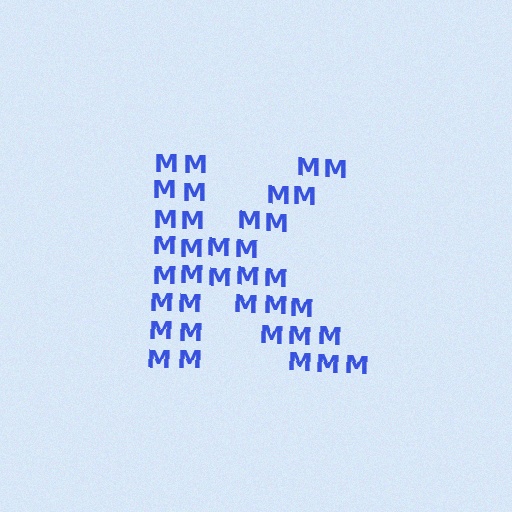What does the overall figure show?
The overall figure shows the letter K.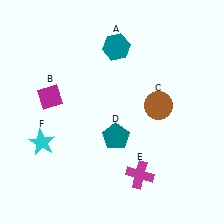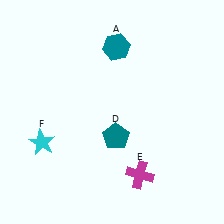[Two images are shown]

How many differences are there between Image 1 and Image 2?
There are 2 differences between the two images.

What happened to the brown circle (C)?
The brown circle (C) was removed in Image 2. It was in the top-right area of Image 1.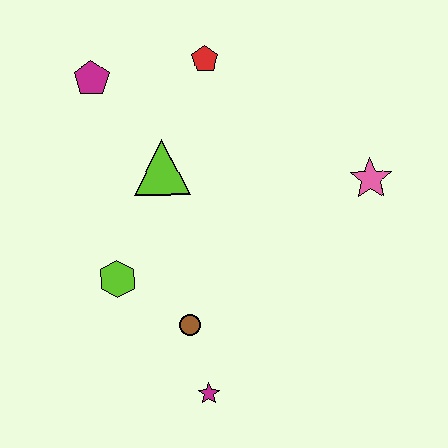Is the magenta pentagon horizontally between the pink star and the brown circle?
No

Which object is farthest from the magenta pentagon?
The magenta star is farthest from the magenta pentagon.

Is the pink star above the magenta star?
Yes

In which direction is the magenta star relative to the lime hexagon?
The magenta star is below the lime hexagon.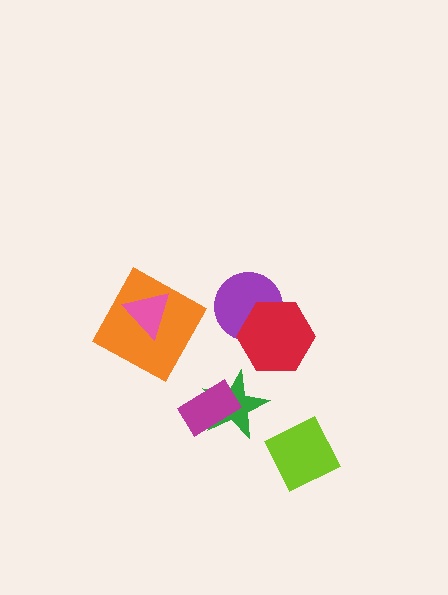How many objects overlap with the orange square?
1 object overlaps with the orange square.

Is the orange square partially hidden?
Yes, it is partially covered by another shape.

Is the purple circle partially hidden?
Yes, it is partially covered by another shape.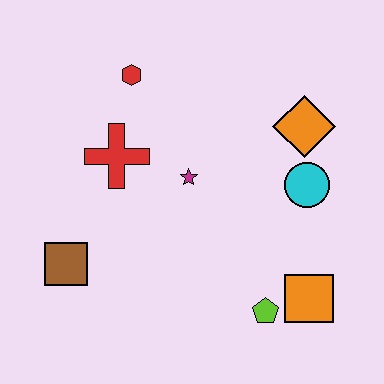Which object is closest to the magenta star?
The red cross is closest to the magenta star.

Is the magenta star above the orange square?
Yes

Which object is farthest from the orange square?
The red hexagon is farthest from the orange square.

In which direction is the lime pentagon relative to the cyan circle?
The lime pentagon is below the cyan circle.